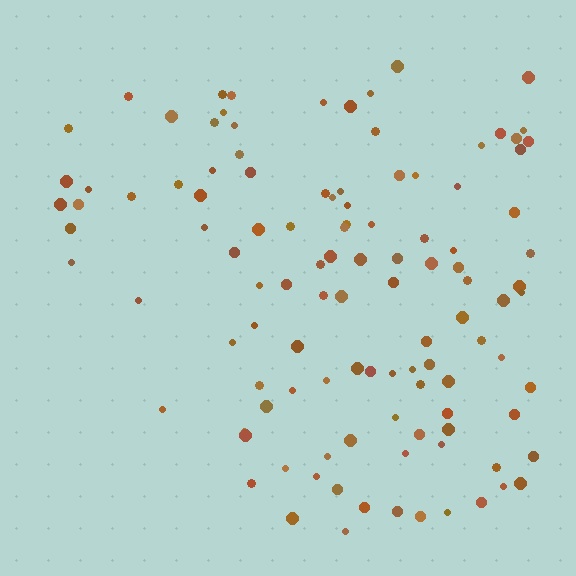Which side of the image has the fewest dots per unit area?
The left.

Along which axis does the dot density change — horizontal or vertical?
Horizontal.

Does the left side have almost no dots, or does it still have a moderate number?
Still a moderate number, just noticeably fewer than the right.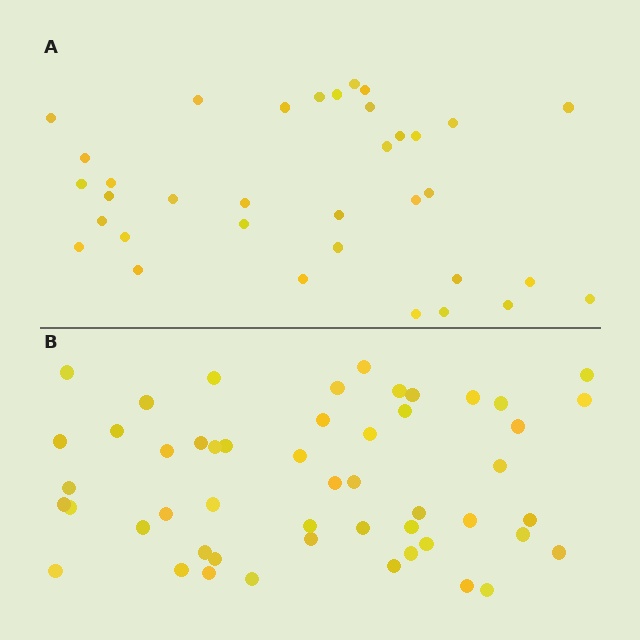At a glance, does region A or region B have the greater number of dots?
Region B (the bottom region) has more dots.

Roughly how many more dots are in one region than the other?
Region B has approximately 15 more dots than region A.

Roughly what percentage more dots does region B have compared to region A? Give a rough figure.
About 45% more.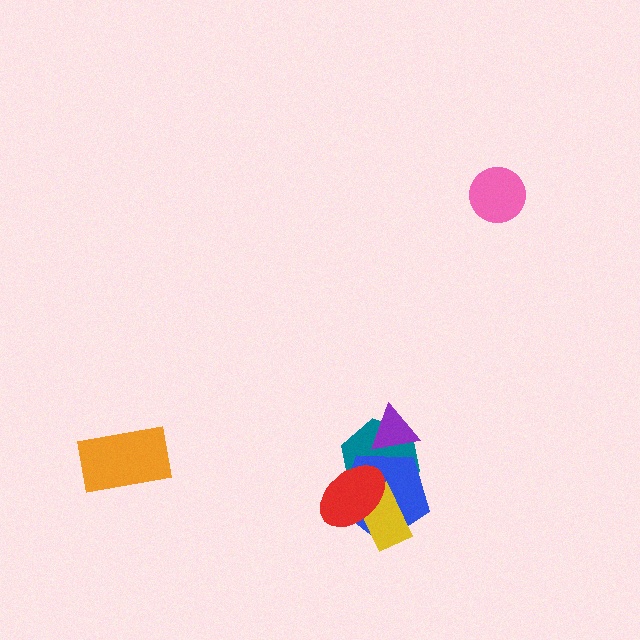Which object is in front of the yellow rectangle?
The red ellipse is in front of the yellow rectangle.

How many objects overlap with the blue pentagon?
4 objects overlap with the blue pentagon.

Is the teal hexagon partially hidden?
Yes, it is partially covered by another shape.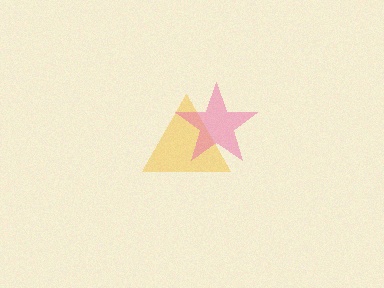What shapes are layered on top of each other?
The layered shapes are: a yellow triangle, a pink star.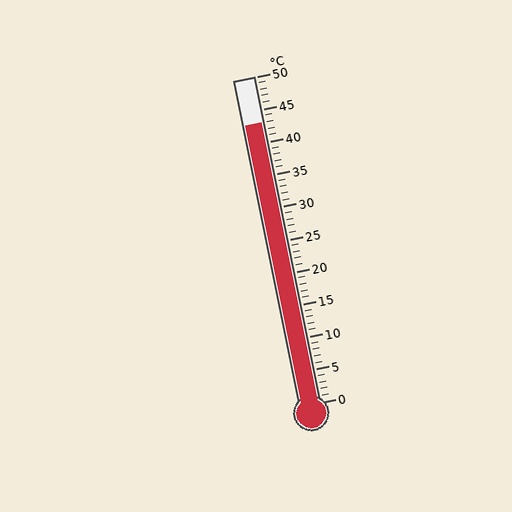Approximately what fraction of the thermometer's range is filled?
The thermometer is filled to approximately 85% of its range.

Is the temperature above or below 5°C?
The temperature is above 5°C.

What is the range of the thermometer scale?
The thermometer scale ranges from 0°C to 50°C.